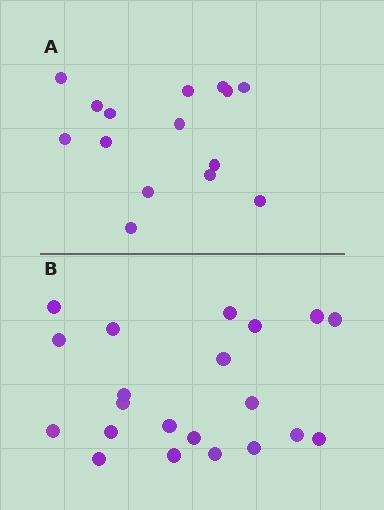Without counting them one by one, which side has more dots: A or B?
Region B (the bottom region) has more dots.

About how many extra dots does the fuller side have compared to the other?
Region B has about 6 more dots than region A.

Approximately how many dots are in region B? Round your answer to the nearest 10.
About 20 dots. (The exact count is 21, which rounds to 20.)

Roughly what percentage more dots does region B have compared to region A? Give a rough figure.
About 40% more.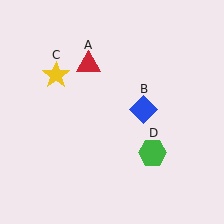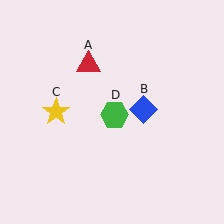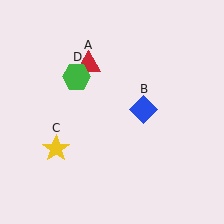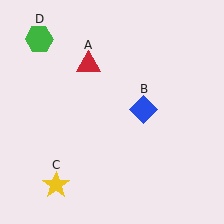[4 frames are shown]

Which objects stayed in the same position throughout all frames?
Red triangle (object A) and blue diamond (object B) remained stationary.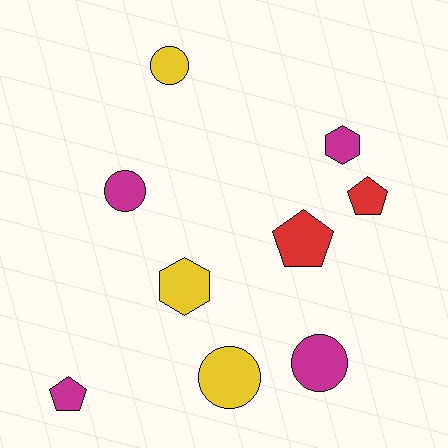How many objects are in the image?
There are 9 objects.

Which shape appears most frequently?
Circle, with 4 objects.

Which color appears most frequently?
Magenta, with 4 objects.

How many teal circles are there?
There are no teal circles.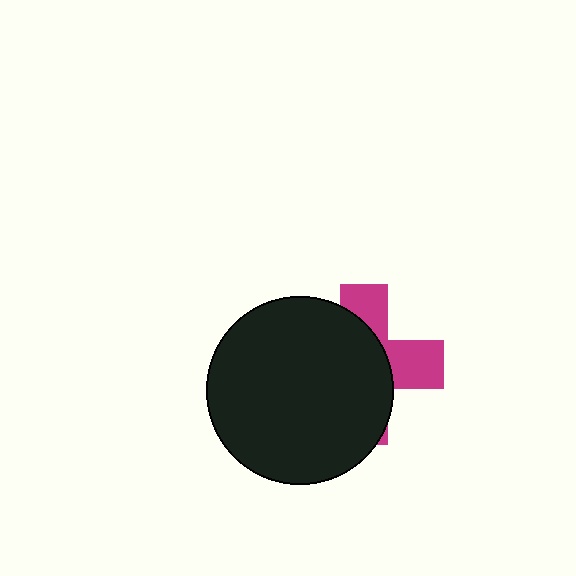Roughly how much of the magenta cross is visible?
A small part of it is visible (roughly 35%).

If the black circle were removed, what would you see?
You would see the complete magenta cross.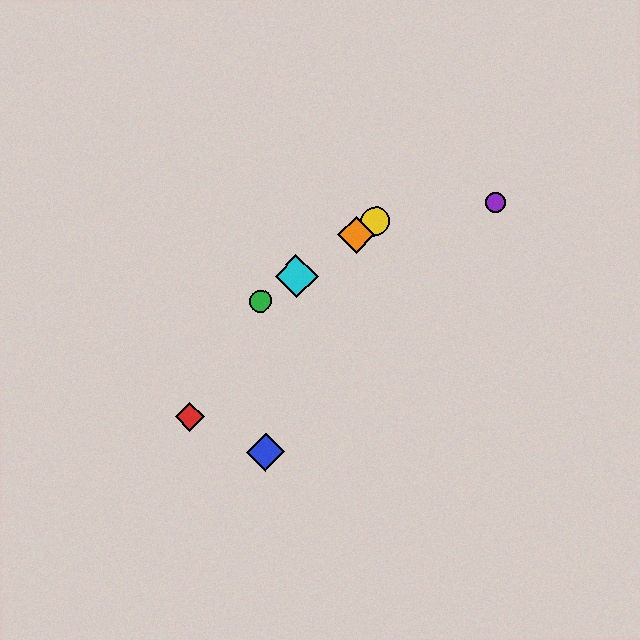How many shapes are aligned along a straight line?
4 shapes (the green circle, the yellow circle, the orange diamond, the cyan diamond) are aligned along a straight line.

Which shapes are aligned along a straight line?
The green circle, the yellow circle, the orange diamond, the cyan diamond are aligned along a straight line.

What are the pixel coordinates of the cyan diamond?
The cyan diamond is at (296, 276).